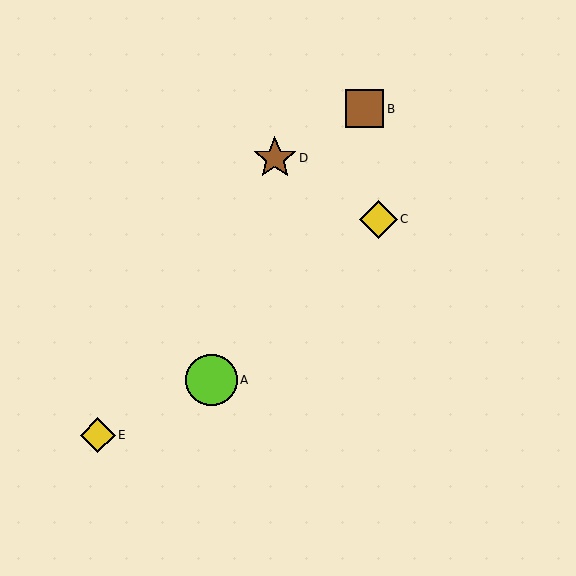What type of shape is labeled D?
Shape D is a brown star.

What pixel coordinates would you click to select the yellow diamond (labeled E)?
Click at (98, 435) to select the yellow diamond E.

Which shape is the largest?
The lime circle (labeled A) is the largest.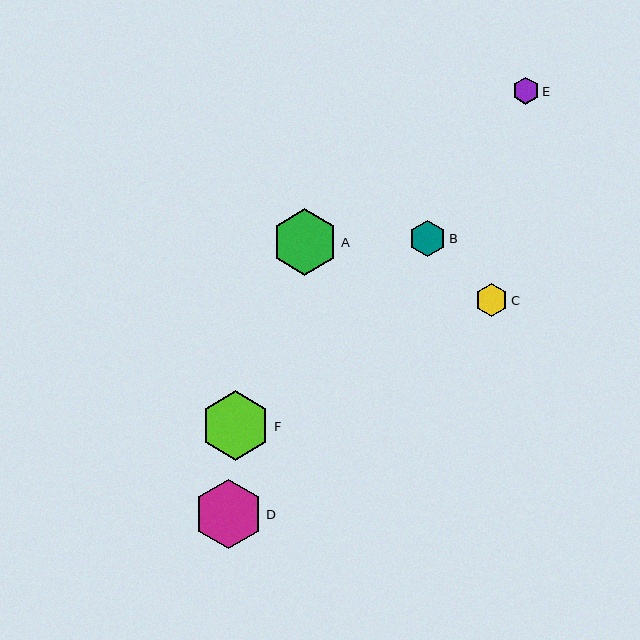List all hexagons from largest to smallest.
From largest to smallest: F, D, A, B, C, E.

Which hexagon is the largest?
Hexagon F is the largest with a size of approximately 70 pixels.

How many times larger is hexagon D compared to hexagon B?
Hexagon D is approximately 1.9 times the size of hexagon B.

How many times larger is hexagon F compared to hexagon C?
Hexagon F is approximately 2.1 times the size of hexagon C.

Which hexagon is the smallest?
Hexagon E is the smallest with a size of approximately 27 pixels.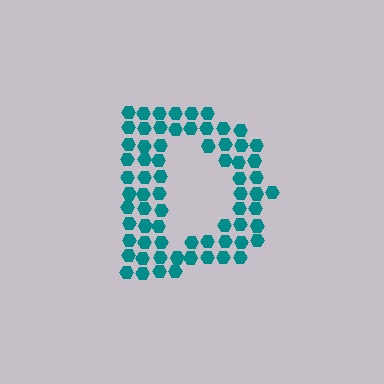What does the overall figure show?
The overall figure shows the letter D.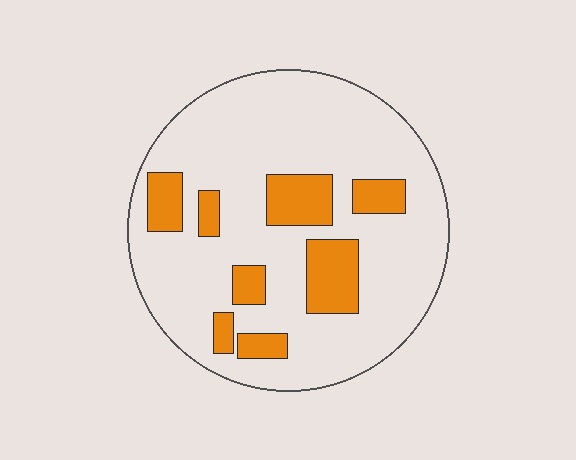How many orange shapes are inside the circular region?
8.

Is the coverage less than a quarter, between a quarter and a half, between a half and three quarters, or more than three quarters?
Less than a quarter.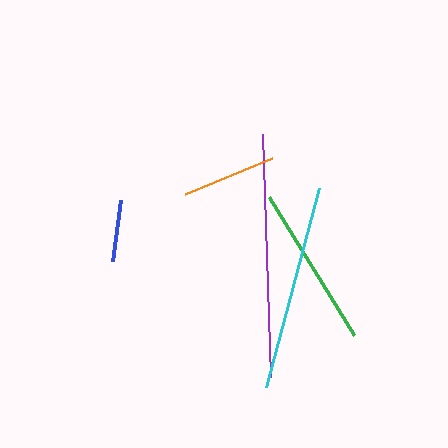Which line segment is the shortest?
The blue line is the shortest at approximately 61 pixels.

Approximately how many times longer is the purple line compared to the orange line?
The purple line is approximately 2.6 times the length of the orange line.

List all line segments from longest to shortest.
From longest to shortest: purple, cyan, green, orange, blue.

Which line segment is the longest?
The purple line is the longest at approximately 243 pixels.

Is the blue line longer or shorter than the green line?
The green line is longer than the blue line.